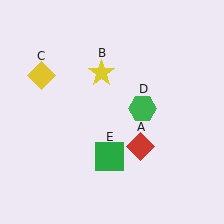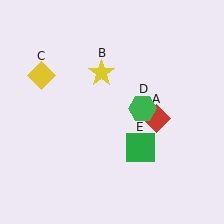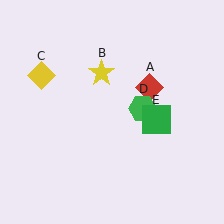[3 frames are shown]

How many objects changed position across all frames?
2 objects changed position: red diamond (object A), green square (object E).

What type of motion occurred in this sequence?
The red diamond (object A), green square (object E) rotated counterclockwise around the center of the scene.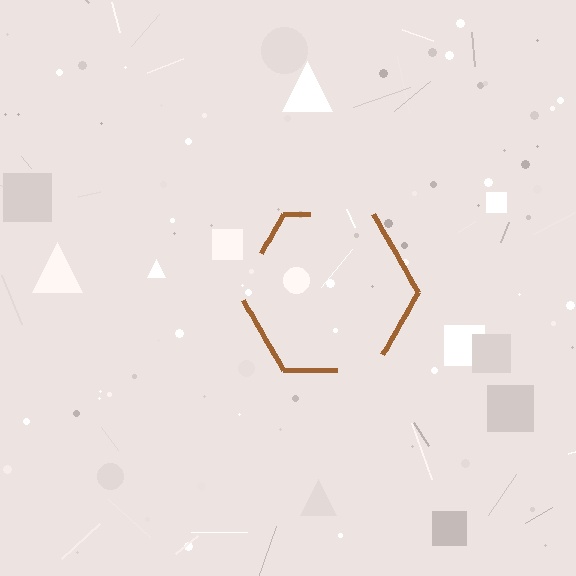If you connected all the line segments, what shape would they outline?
They would outline a hexagon.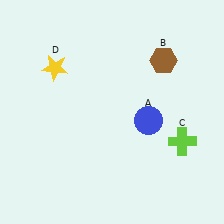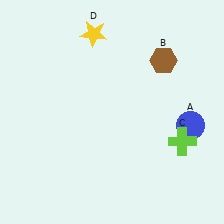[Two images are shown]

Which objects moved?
The objects that moved are: the blue circle (A), the yellow star (D).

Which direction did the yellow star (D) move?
The yellow star (D) moved right.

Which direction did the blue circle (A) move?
The blue circle (A) moved right.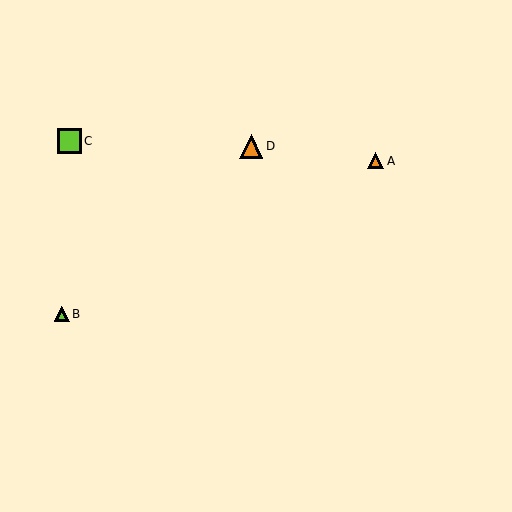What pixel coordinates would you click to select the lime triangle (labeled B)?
Click at (62, 314) to select the lime triangle B.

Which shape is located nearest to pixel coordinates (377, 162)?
The orange triangle (labeled A) at (375, 161) is nearest to that location.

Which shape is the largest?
The lime square (labeled C) is the largest.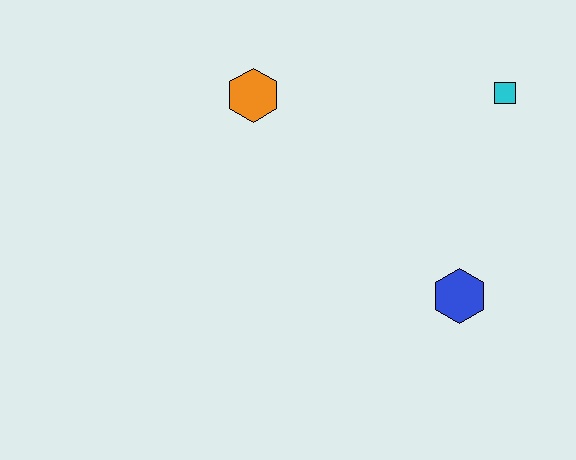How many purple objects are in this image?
There are no purple objects.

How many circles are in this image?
There are no circles.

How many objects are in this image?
There are 3 objects.